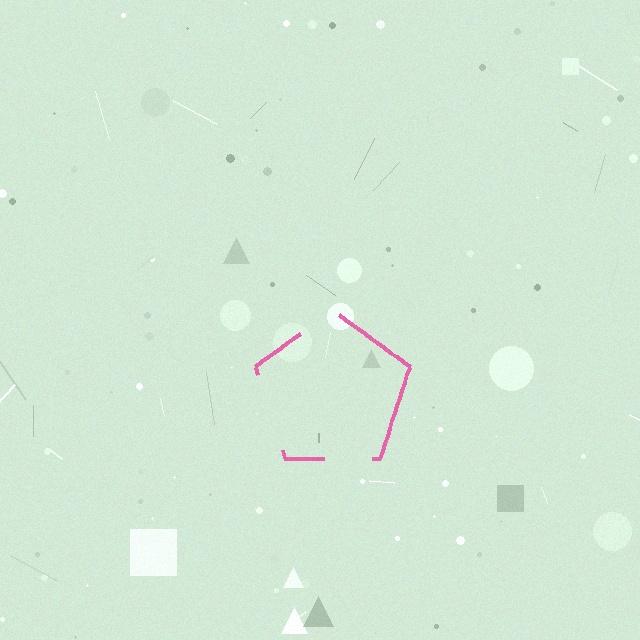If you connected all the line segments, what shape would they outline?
They would outline a pentagon.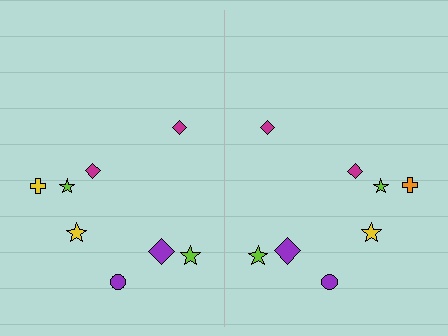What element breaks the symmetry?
The orange cross on the right side breaks the symmetry — its mirror counterpart is yellow.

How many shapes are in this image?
There are 16 shapes in this image.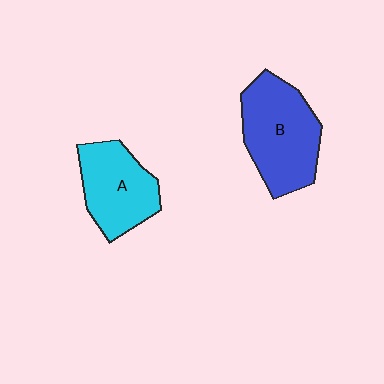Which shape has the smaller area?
Shape A (cyan).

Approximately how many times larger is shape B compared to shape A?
Approximately 1.3 times.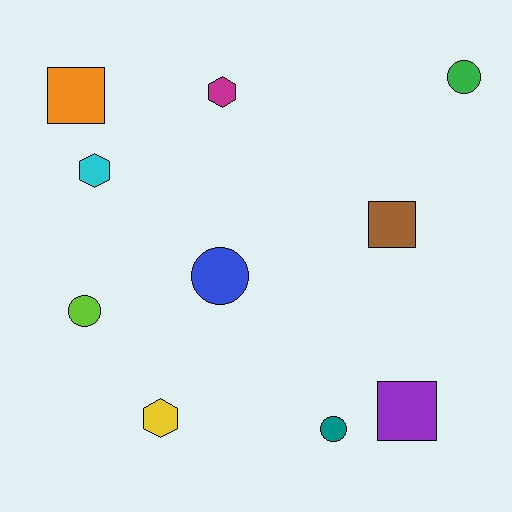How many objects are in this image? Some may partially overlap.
There are 10 objects.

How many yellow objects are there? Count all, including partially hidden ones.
There is 1 yellow object.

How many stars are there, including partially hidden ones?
There are no stars.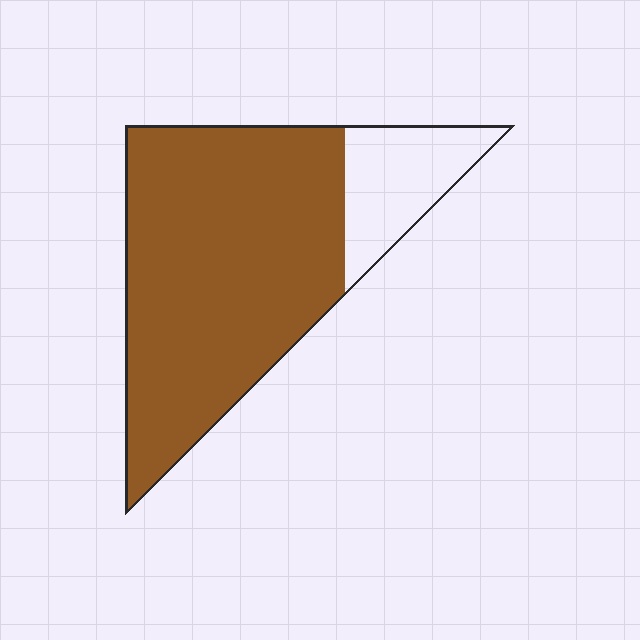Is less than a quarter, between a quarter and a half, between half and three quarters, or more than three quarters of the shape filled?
More than three quarters.